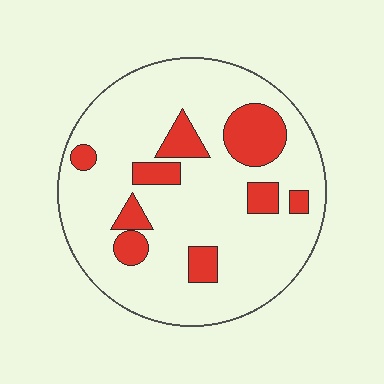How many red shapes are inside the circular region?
9.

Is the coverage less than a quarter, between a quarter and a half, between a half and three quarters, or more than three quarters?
Less than a quarter.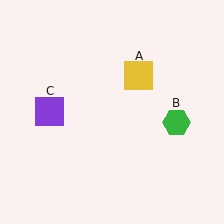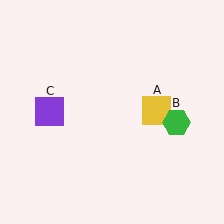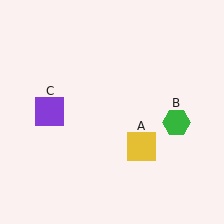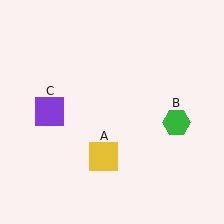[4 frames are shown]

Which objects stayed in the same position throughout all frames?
Green hexagon (object B) and purple square (object C) remained stationary.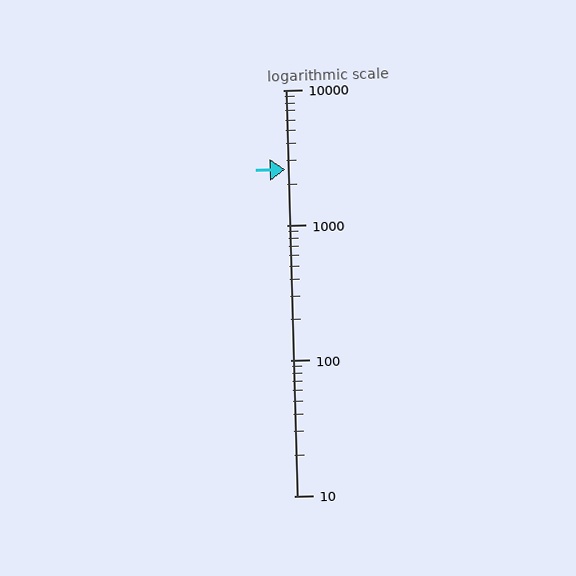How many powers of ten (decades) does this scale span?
The scale spans 3 decades, from 10 to 10000.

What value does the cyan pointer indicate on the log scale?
The pointer indicates approximately 2600.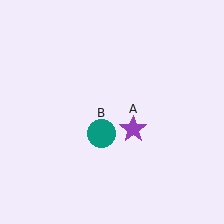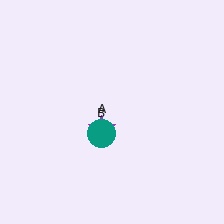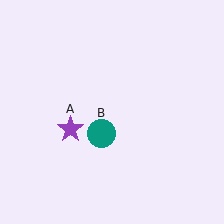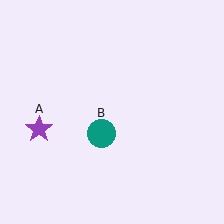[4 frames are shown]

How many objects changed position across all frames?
1 object changed position: purple star (object A).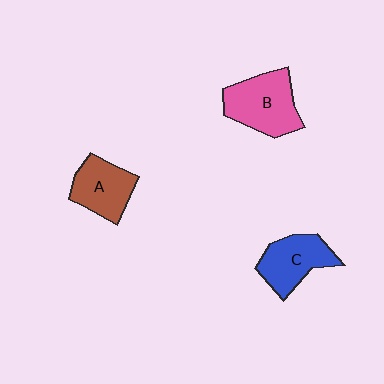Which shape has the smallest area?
Shape A (brown).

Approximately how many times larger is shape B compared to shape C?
Approximately 1.2 times.